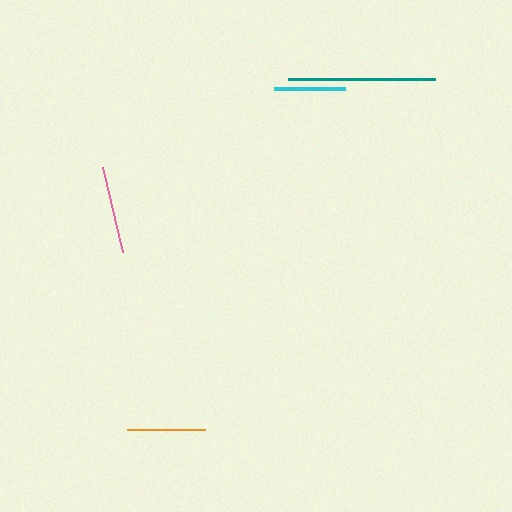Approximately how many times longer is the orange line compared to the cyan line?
The orange line is approximately 1.1 times the length of the cyan line.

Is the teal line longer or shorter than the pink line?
The teal line is longer than the pink line.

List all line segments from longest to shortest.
From longest to shortest: teal, pink, orange, cyan.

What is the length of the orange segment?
The orange segment is approximately 78 pixels long.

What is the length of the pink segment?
The pink segment is approximately 88 pixels long.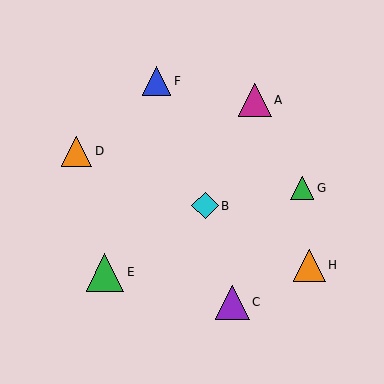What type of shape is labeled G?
Shape G is a green triangle.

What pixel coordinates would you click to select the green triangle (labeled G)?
Click at (302, 188) to select the green triangle G.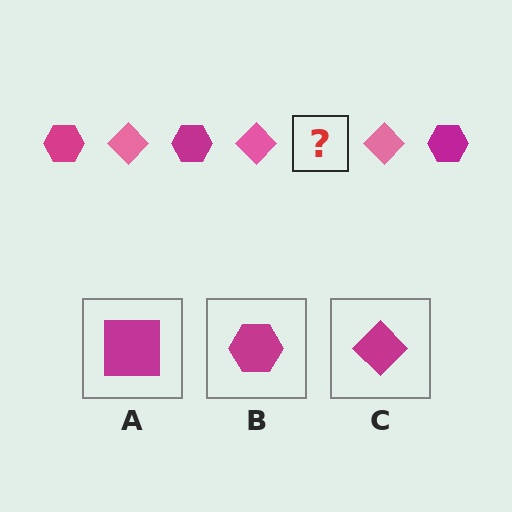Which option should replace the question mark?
Option B.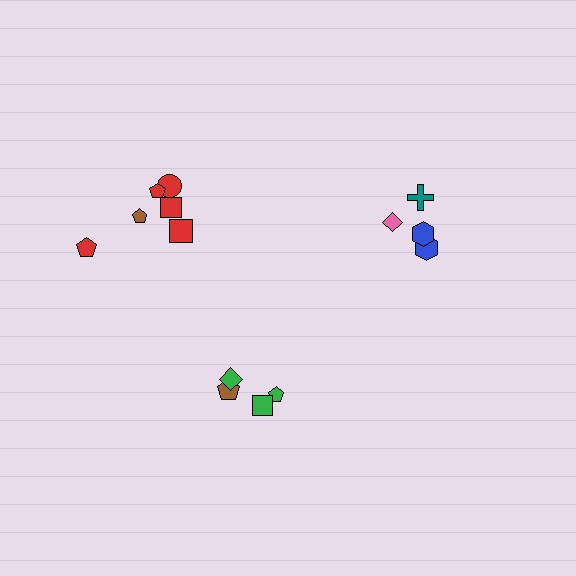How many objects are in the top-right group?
There are 4 objects.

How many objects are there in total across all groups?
There are 14 objects.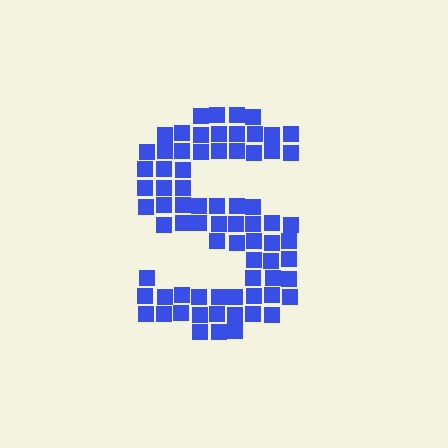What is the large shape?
The large shape is the letter S.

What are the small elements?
The small elements are squares.